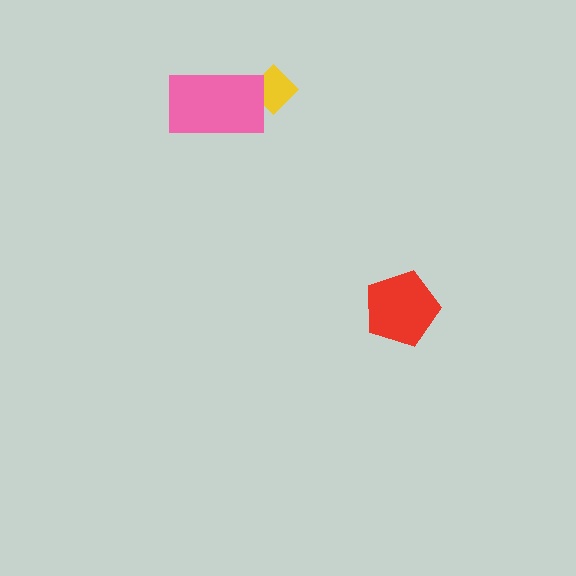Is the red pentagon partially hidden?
No, no other shape covers it.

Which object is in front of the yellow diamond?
The pink rectangle is in front of the yellow diamond.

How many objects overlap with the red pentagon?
0 objects overlap with the red pentagon.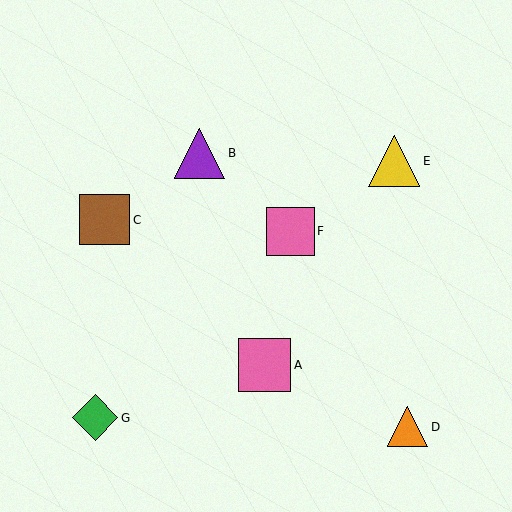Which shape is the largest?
The pink square (labeled A) is the largest.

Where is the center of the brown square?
The center of the brown square is at (104, 220).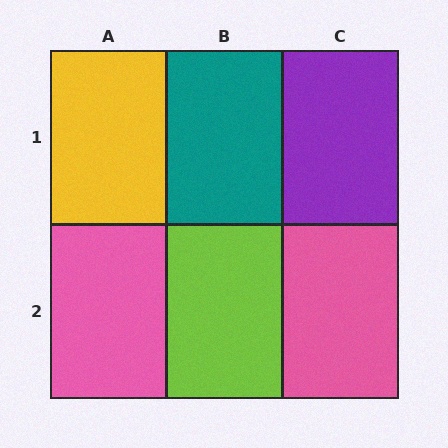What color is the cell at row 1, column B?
Teal.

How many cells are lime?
1 cell is lime.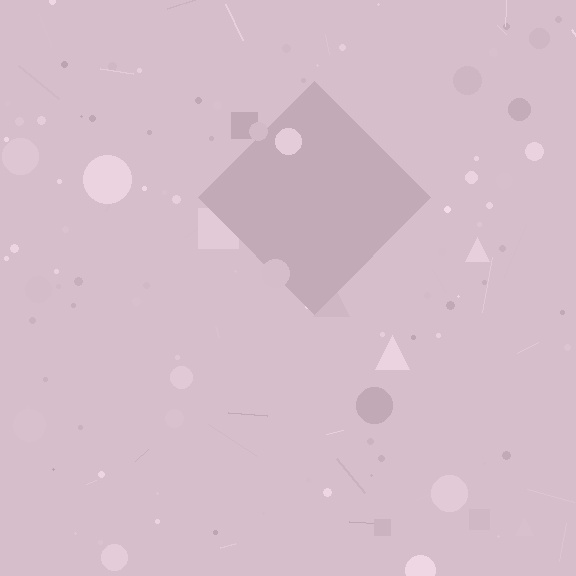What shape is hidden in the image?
A diamond is hidden in the image.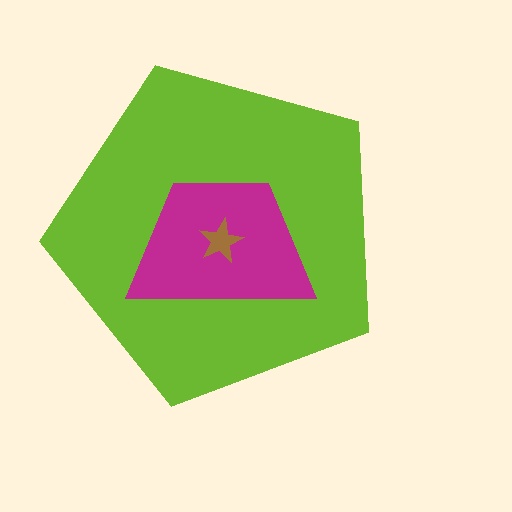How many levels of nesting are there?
3.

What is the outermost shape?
The lime pentagon.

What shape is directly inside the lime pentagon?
The magenta trapezoid.